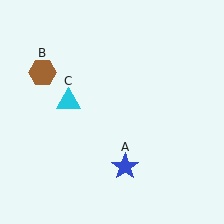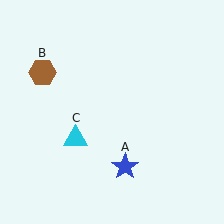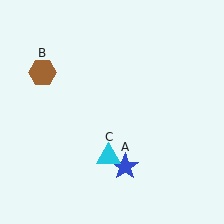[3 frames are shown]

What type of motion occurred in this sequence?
The cyan triangle (object C) rotated counterclockwise around the center of the scene.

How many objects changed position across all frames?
1 object changed position: cyan triangle (object C).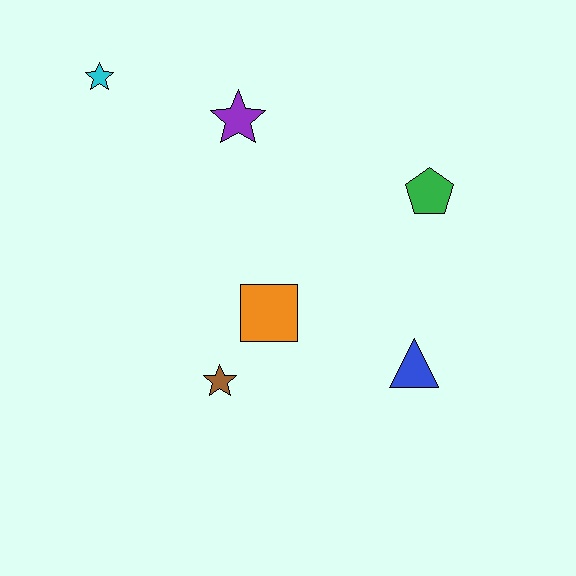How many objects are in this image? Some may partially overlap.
There are 6 objects.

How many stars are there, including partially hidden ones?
There are 3 stars.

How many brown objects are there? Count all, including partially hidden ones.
There is 1 brown object.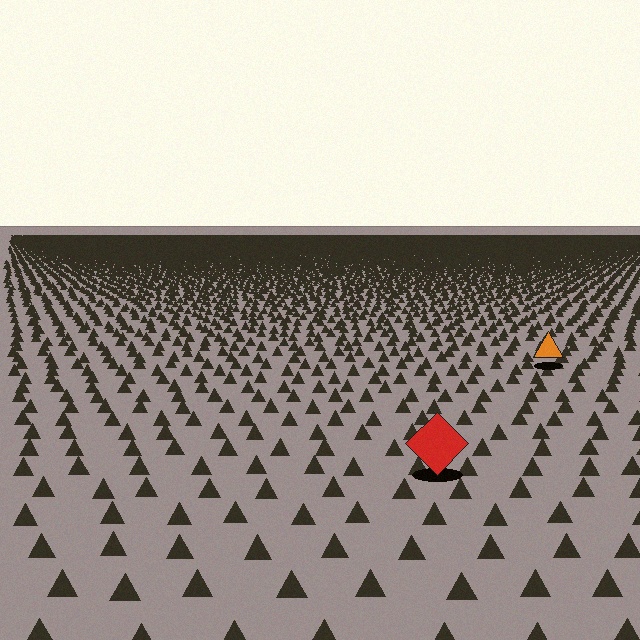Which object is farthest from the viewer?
The orange triangle is farthest from the viewer. It appears smaller and the ground texture around it is denser.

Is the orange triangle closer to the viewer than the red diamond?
No. The red diamond is closer — you can tell from the texture gradient: the ground texture is coarser near it.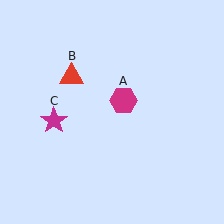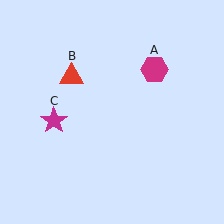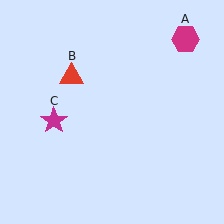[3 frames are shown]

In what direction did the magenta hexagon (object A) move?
The magenta hexagon (object A) moved up and to the right.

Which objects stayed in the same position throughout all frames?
Red triangle (object B) and magenta star (object C) remained stationary.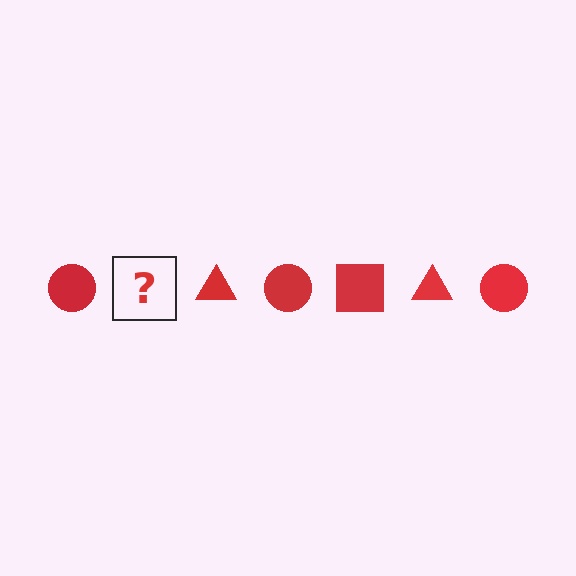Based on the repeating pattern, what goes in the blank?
The blank should be a red square.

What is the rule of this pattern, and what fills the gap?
The rule is that the pattern cycles through circle, square, triangle shapes in red. The gap should be filled with a red square.